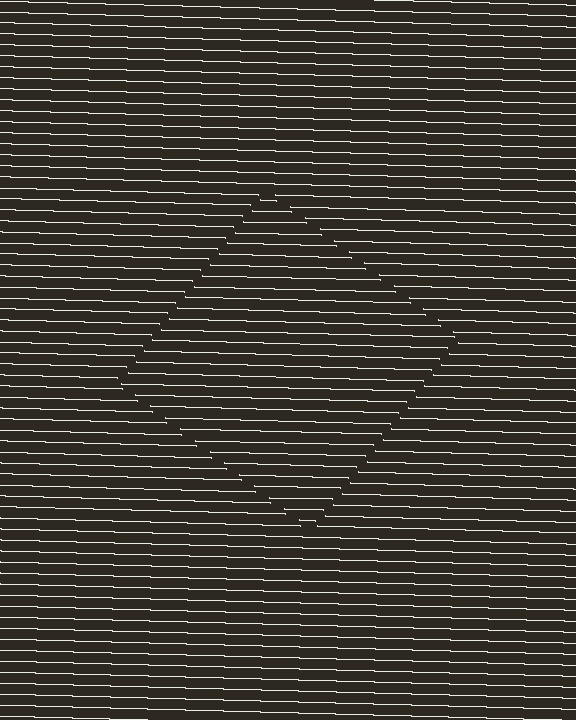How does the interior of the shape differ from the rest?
The interior of the shape contains the same grating, shifted by half a period — the contour is defined by the phase discontinuity where line-ends from the inner and outer gratings abut.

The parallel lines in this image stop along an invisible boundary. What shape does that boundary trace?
An illusory square. The interior of the shape contains the same grating, shifted by half a period — the contour is defined by the phase discontinuity where line-ends from the inner and outer gratings abut.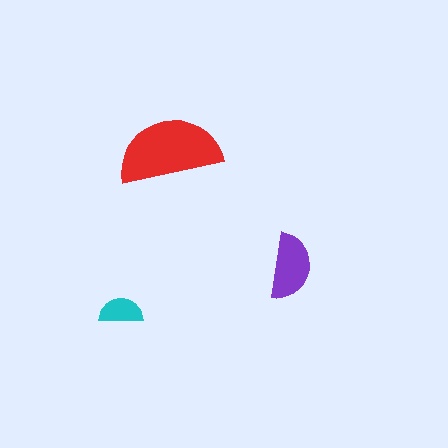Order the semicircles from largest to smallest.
the red one, the purple one, the cyan one.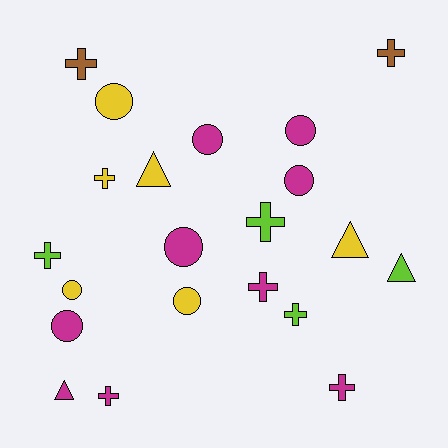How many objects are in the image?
There are 21 objects.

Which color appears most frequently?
Magenta, with 9 objects.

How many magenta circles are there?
There are 5 magenta circles.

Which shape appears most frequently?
Cross, with 9 objects.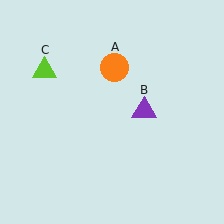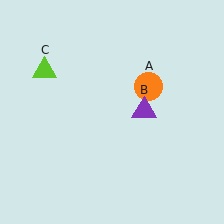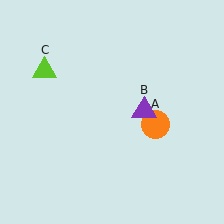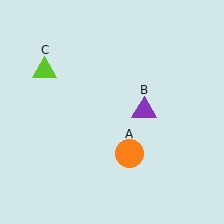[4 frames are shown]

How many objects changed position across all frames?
1 object changed position: orange circle (object A).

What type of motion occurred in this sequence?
The orange circle (object A) rotated clockwise around the center of the scene.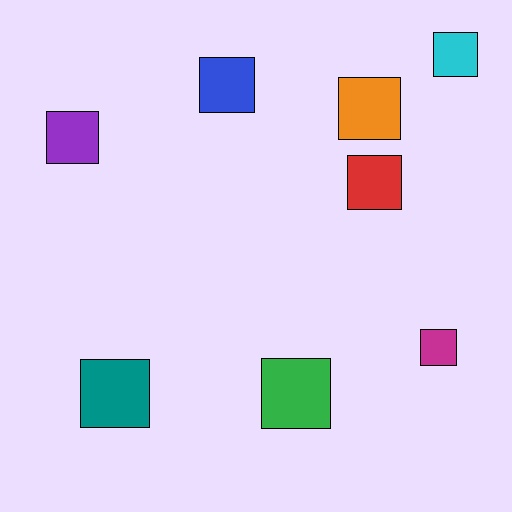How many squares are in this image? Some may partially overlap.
There are 8 squares.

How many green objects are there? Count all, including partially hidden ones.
There is 1 green object.